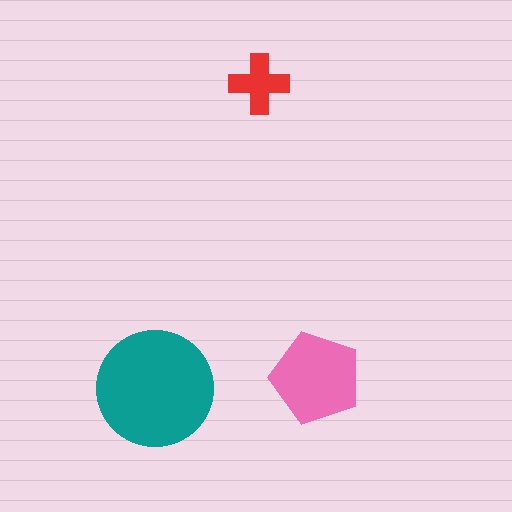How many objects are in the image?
There are 3 objects in the image.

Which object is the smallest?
The red cross.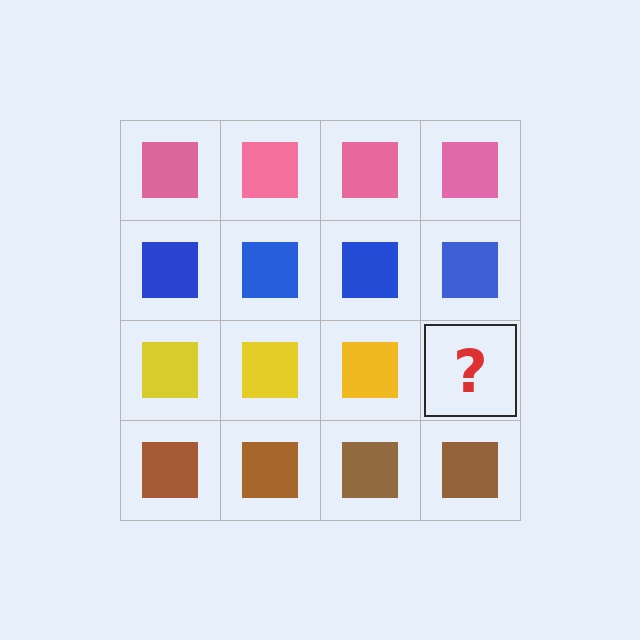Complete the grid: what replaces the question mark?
The question mark should be replaced with a yellow square.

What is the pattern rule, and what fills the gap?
The rule is that each row has a consistent color. The gap should be filled with a yellow square.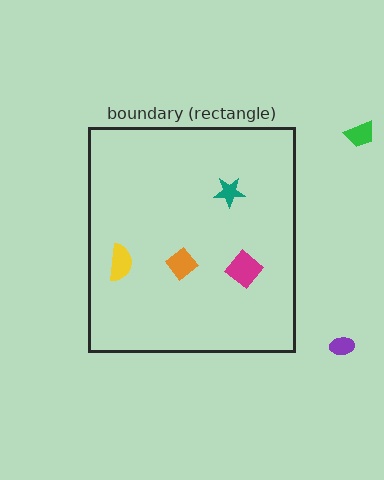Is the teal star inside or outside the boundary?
Inside.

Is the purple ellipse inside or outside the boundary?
Outside.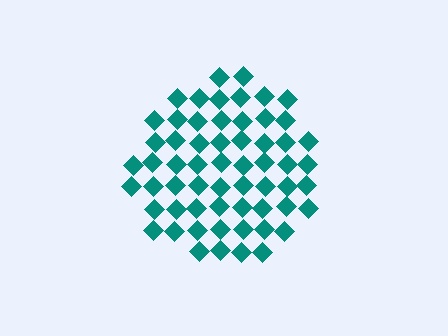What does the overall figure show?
The overall figure shows a circle.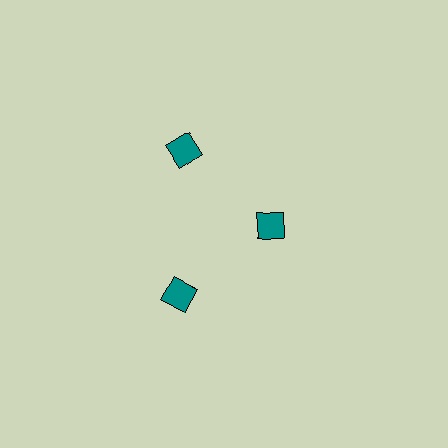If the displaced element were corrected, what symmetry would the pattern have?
It would have 3-fold rotational symmetry — the pattern would map onto itself every 120 degrees.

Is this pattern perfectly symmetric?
No. The 3 teal diamonds are arranged in a ring, but one element near the 3 o'clock position is pulled inward toward the center, breaking the 3-fold rotational symmetry.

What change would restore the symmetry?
The symmetry would be restored by moving it outward, back onto the ring so that all 3 diamonds sit at equal angles and equal distance from the center.